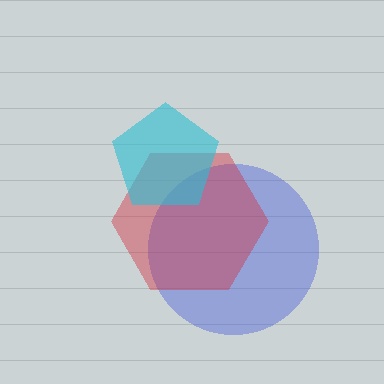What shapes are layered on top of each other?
The layered shapes are: a blue circle, a red hexagon, a cyan pentagon.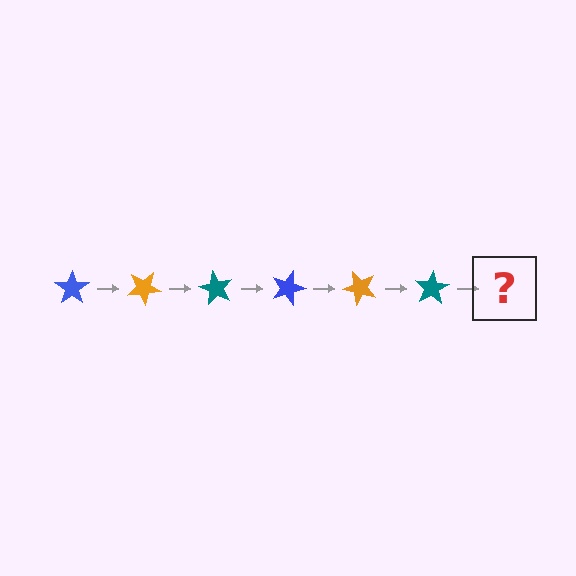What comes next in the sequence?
The next element should be a blue star, rotated 180 degrees from the start.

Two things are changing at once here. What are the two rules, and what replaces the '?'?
The two rules are that it rotates 30 degrees each step and the color cycles through blue, orange, and teal. The '?' should be a blue star, rotated 180 degrees from the start.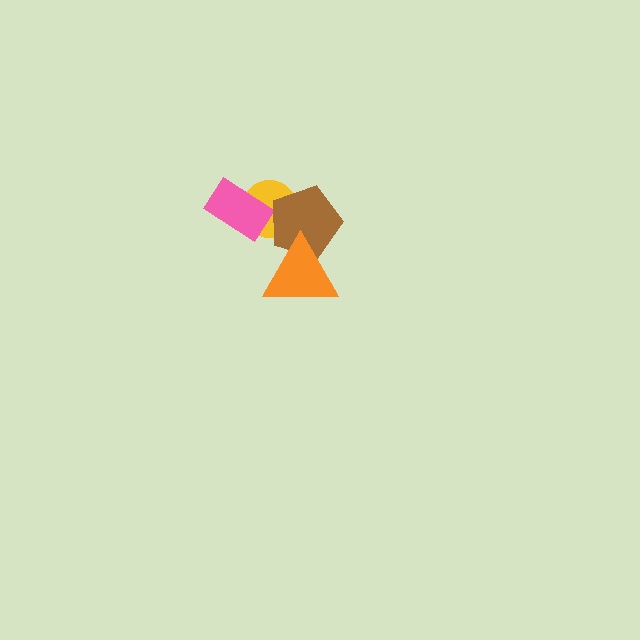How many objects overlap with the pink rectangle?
1 object overlaps with the pink rectangle.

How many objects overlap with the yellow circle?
2 objects overlap with the yellow circle.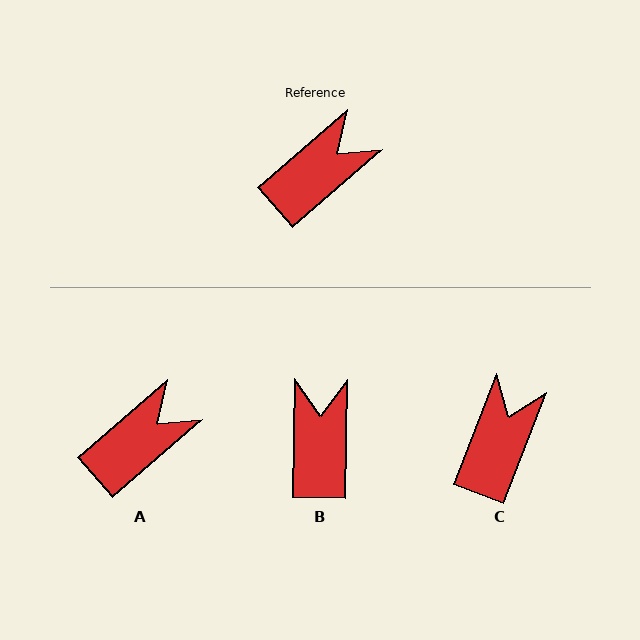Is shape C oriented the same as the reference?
No, it is off by about 28 degrees.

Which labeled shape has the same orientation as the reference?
A.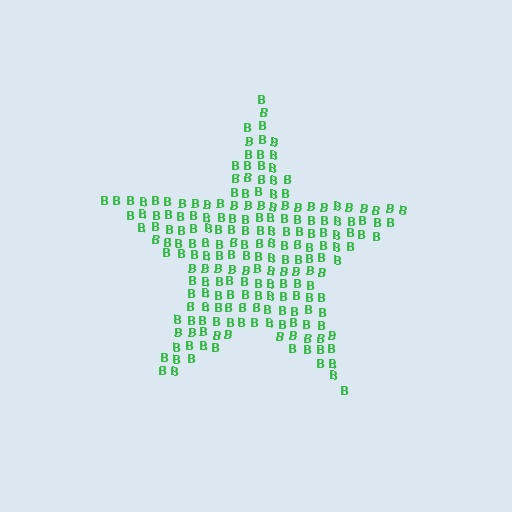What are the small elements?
The small elements are letter B's.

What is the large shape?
The large shape is a star.